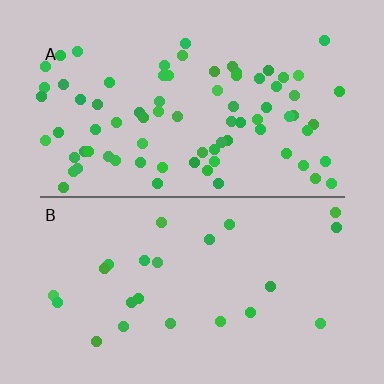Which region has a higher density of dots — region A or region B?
A (the top).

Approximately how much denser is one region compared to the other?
Approximately 3.4× — region A over region B.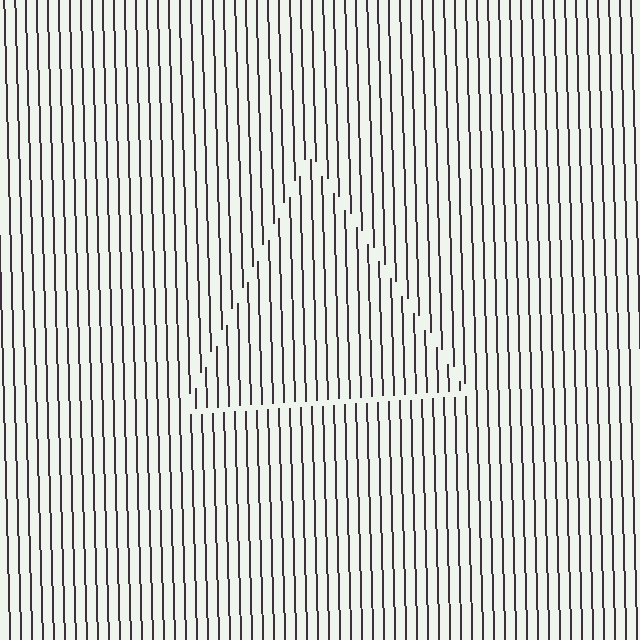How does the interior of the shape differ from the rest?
The interior of the shape contains the same grating, shifted by half a period — the contour is defined by the phase discontinuity where line-ends from the inner and outer gratings abut.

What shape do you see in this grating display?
An illusory triangle. The interior of the shape contains the same grating, shifted by half a period — the contour is defined by the phase discontinuity where line-ends from the inner and outer gratings abut.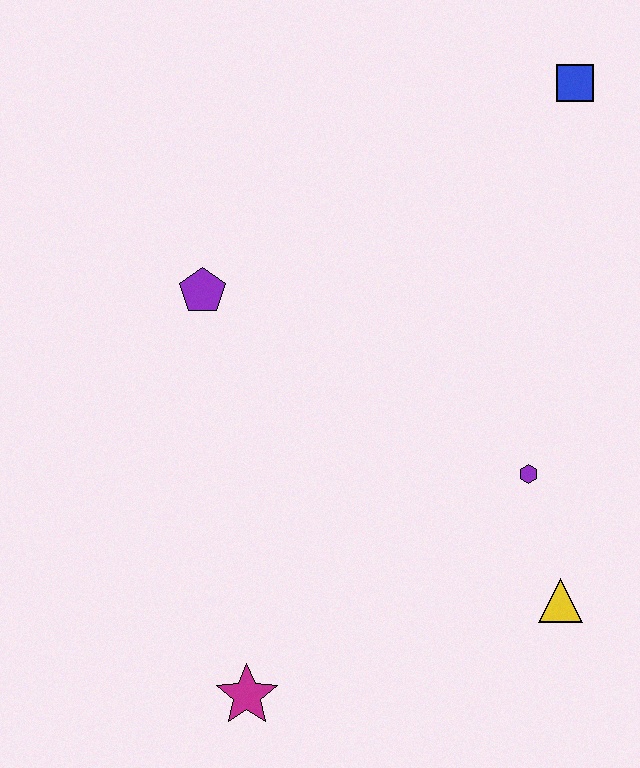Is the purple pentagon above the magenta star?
Yes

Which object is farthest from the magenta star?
The blue square is farthest from the magenta star.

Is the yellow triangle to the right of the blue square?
No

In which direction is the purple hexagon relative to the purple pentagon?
The purple hexagon is to the right of the purple pentagon.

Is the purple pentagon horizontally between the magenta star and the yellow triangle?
No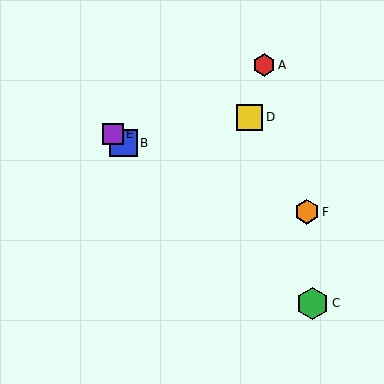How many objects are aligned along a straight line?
3 objects (B, C, E) are aligned along a straight line.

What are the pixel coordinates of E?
Object E is at (113, 134).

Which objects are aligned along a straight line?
Objects B, C, E are aligned along a straight line.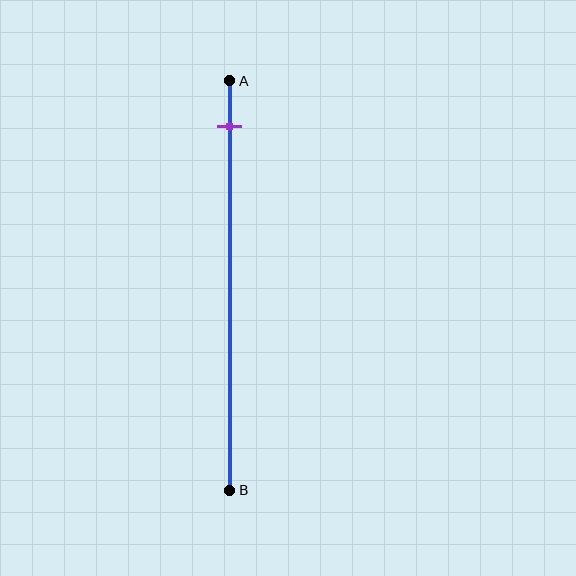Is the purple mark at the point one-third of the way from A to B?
No, the mark is at about 10% from A, not at the 33% one-third point.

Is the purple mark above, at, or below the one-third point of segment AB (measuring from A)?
The purple mark is above the one-third point of segment AB.